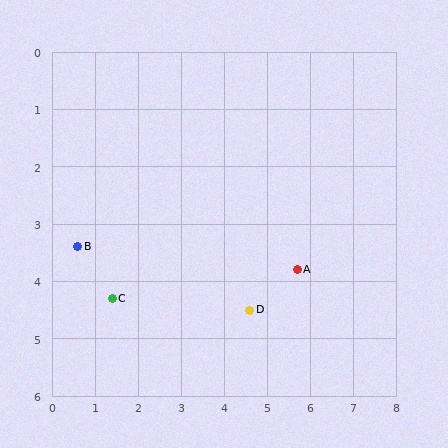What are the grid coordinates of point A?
Point A is at approximately (5.7, 3.8).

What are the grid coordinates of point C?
Point C is at approximately (1.4, 4.3).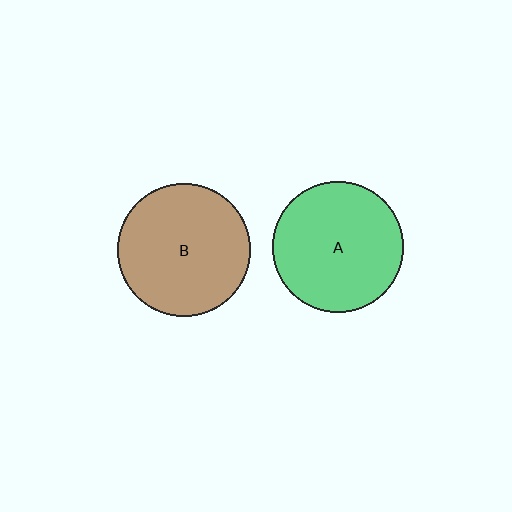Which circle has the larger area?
Circle B (brown).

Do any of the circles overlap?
No, none of the circles overlap.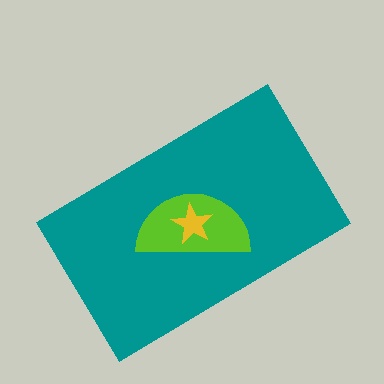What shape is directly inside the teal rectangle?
The lime semicircle.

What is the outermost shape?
The teal rectangle.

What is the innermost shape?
The yellow star.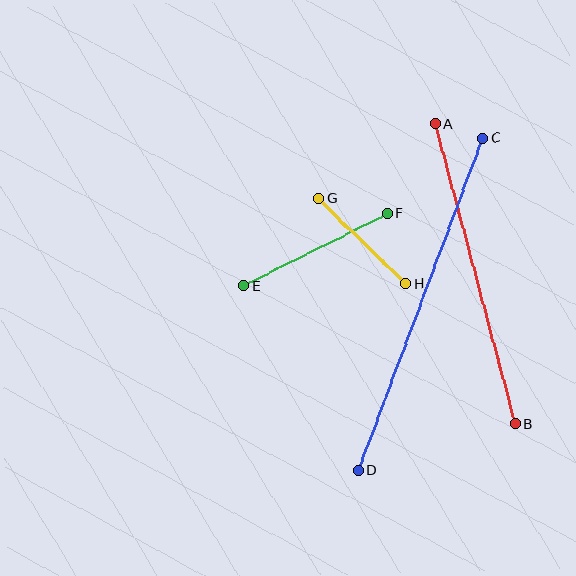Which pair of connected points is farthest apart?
Points C and D are farthest apart.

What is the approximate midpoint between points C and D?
The midpoint is at approximately (420, 304) pixels.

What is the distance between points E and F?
The distance is approximately 160 pixels.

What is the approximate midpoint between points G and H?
The midpoint is at approximately (362, 241) pixels.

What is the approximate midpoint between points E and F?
The midpoint is at approximately (316, 250) pixels.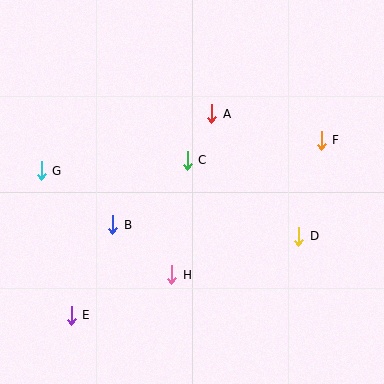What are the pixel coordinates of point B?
Point B is at (113, 225).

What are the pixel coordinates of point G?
Point G is at (41, 171).